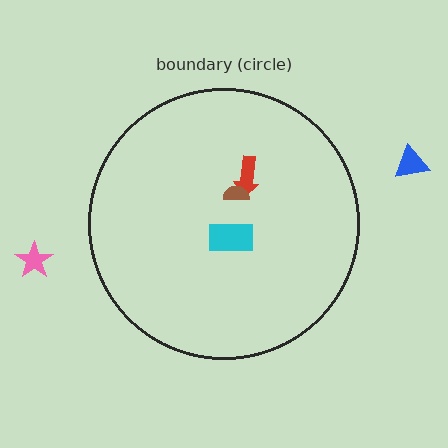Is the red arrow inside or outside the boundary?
Inside.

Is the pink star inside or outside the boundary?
Outside.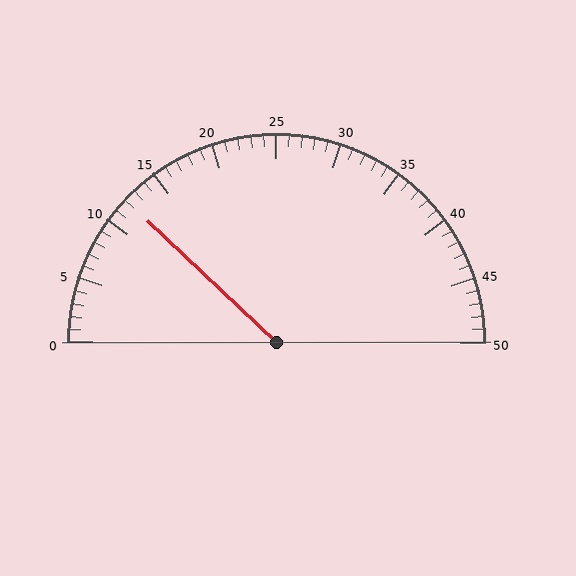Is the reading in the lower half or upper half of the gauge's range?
The reading is in the lower half of the range (0 to 50).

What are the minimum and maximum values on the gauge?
The gauge ranges from 0 to 50.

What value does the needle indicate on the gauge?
The needle indicates approximately 12.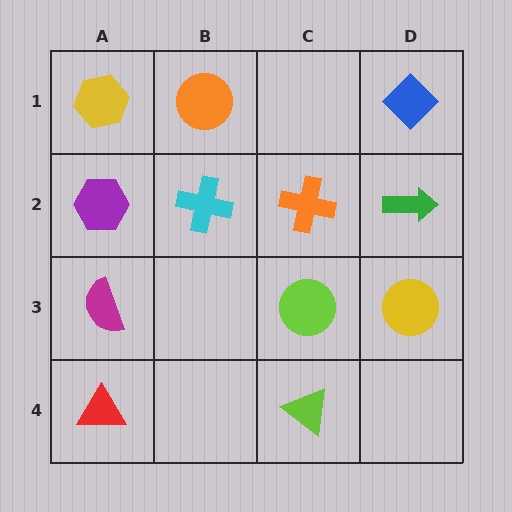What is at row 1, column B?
An orange circle.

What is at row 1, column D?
A blue diamond.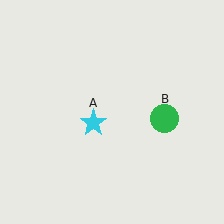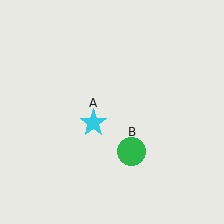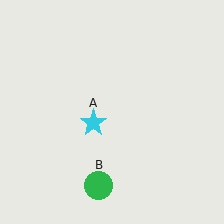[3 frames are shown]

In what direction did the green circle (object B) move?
The green circle (object B) moved down and to the left.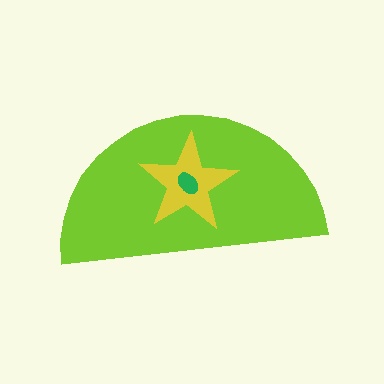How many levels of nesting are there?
3.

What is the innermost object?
The green ellipse.